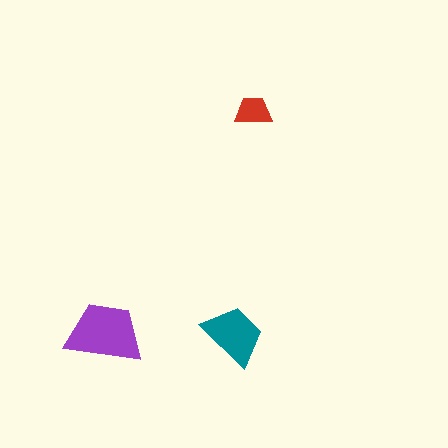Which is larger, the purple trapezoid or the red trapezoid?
The purple one.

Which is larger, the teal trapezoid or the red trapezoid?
The teal one.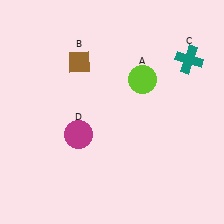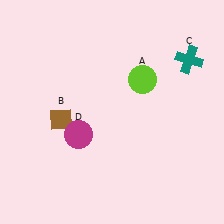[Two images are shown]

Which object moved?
The brown diamond (B) moved down.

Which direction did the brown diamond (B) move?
The brown diamond (B) moved down.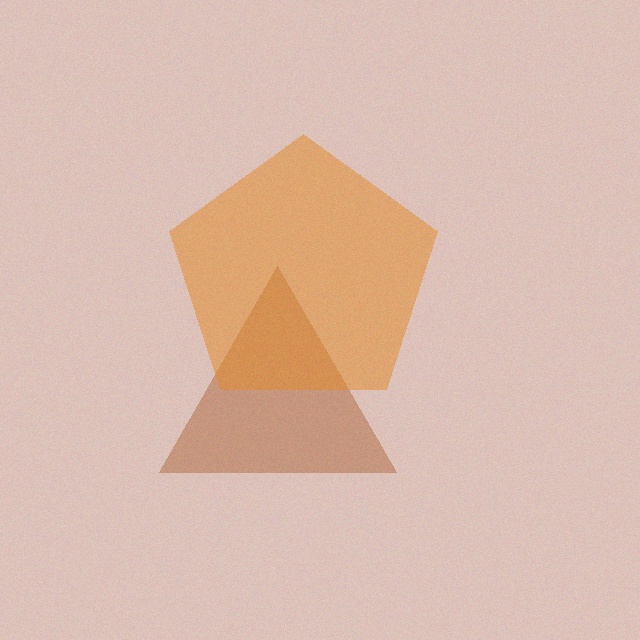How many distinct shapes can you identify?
There are 2 distinct shapes: a brown triangle, an orange pentagon.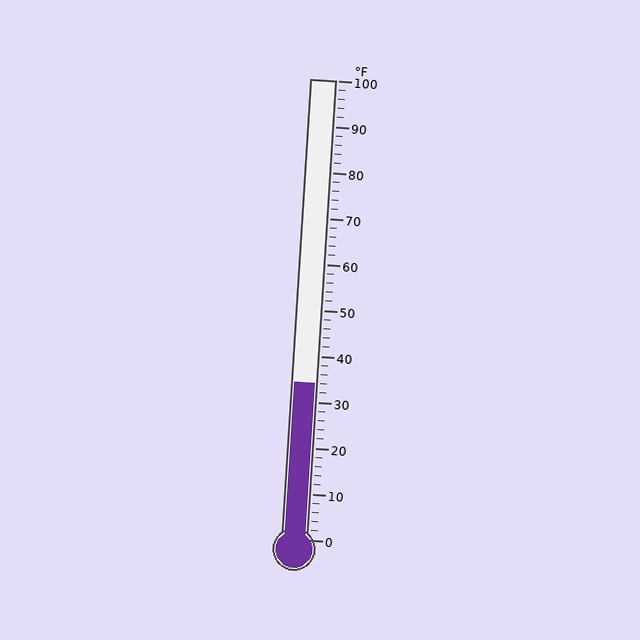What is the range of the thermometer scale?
The thermometer scale ranges from 0°F to 100°F.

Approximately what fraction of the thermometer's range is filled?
The thermometer is filled to approximately 35% of its range.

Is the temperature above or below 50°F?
The temperature is below 50°F.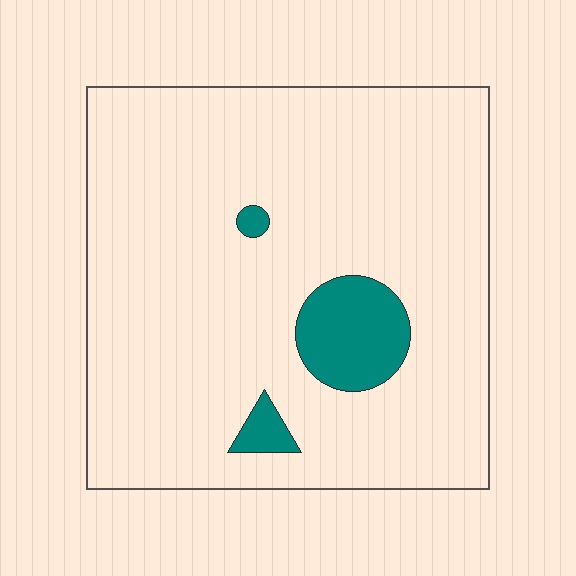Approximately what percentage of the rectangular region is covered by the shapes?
Approximately 10%.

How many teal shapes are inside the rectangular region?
3.